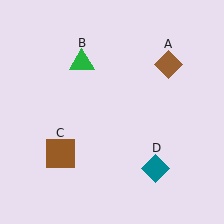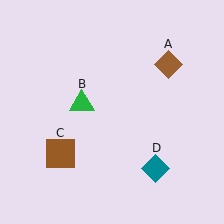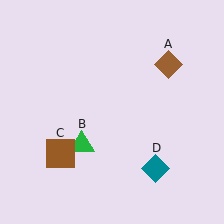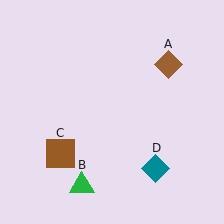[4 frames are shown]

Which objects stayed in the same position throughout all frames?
Brown diamond (object A) and brown square (object C) and teal diamond (object D) remained stationary.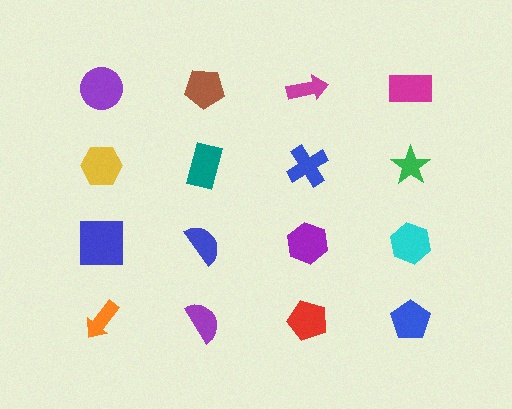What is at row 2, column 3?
A blue cross.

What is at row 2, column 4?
A green star.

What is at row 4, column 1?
An orange arrow.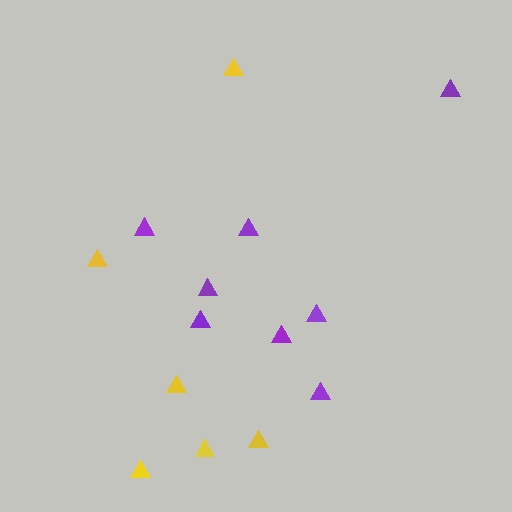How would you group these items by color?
There are 2 groups: one group of yellow triangles (6) and one group of purple triangles (8).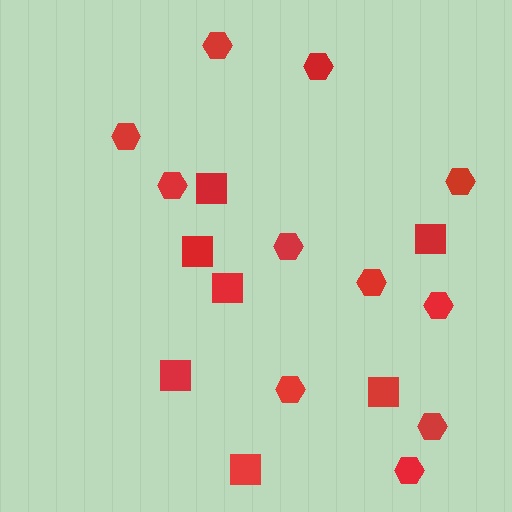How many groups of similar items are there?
There are 2 groups: one group of hexagons (11) and one group of squares (7).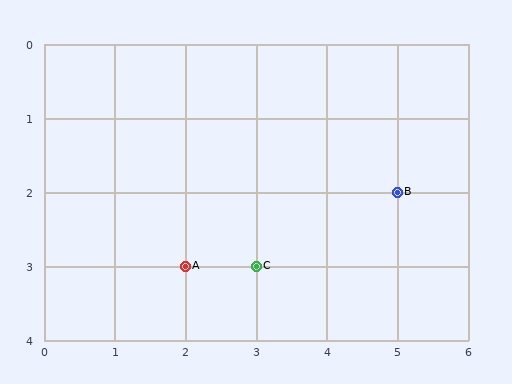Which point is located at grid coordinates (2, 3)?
Point A is at (2, 3).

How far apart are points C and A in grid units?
Points C and A are 1 column apart.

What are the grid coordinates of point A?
Point A is at grid coordinates (2, 3).